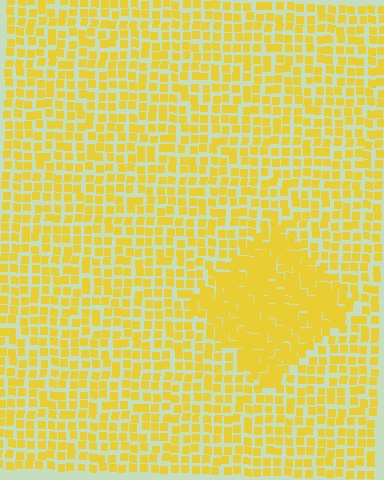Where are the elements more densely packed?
The elements are more densely packed inside the diamond boundary.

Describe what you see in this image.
The image contains small yellow elements arranged at two different densities. A diamond-shaped region is visible where the elements are more densely packed than the surrounding area.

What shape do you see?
I see a diamond.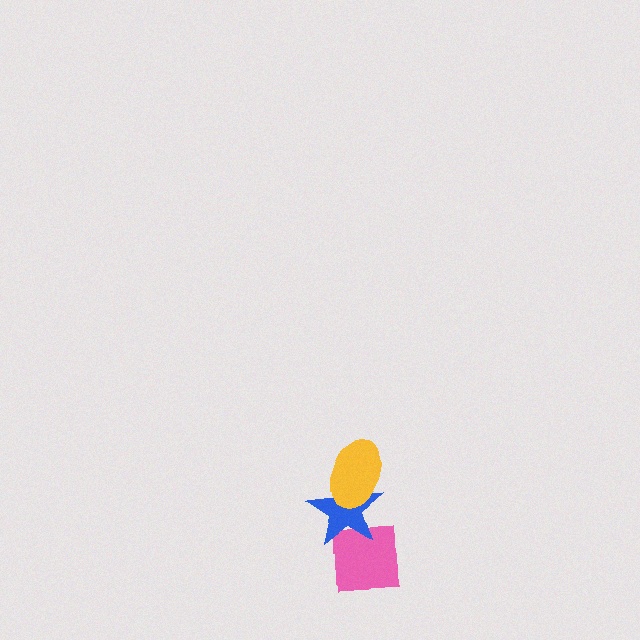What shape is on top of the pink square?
The blue star is on top of the pink square.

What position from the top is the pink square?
The pink square is 3rd from the top.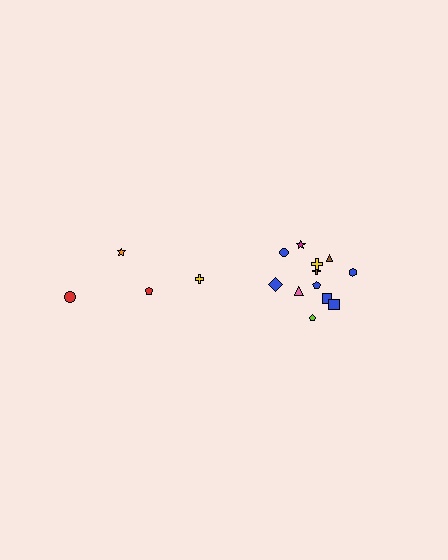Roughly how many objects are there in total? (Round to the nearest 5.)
Roughly 15 objects in total.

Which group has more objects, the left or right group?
The right group.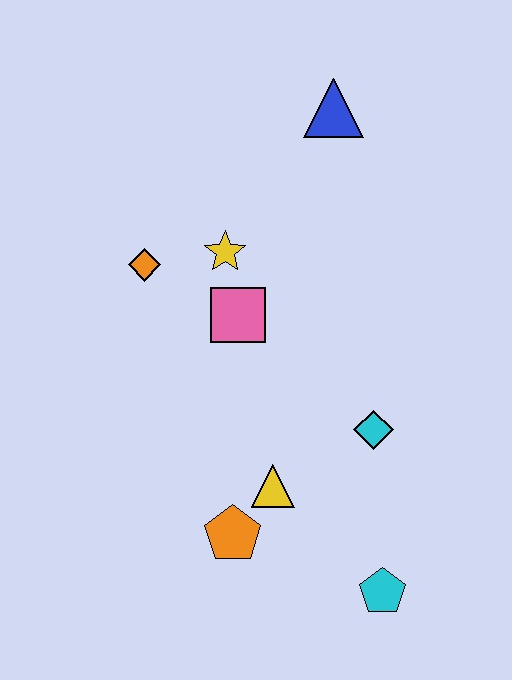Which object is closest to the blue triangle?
The yellow star is closest to the blue triangle.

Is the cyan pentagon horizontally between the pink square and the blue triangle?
No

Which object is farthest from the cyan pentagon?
The blue triangle is farthest from the cyan pentagon.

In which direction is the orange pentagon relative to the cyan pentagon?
The orange pentagon is to the left of the cyan pentagon.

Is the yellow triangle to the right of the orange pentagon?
Yes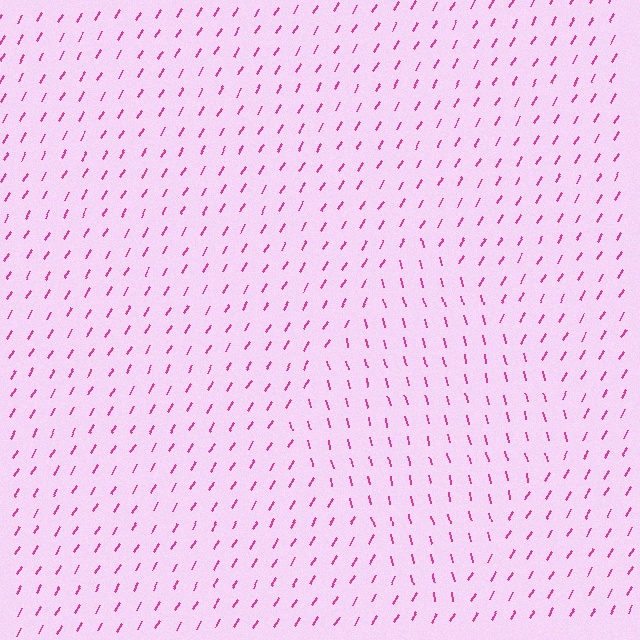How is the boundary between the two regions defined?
The boundary is defined purely by a change in line orientation (approximately 45 degrees difference). All lines are the same color and thickness.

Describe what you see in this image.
The image is filled with small magenta line segments. A diamond region in the image has lines oriented differently from the surrounding lines, creating a visible texture boundary.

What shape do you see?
I see a diamond.